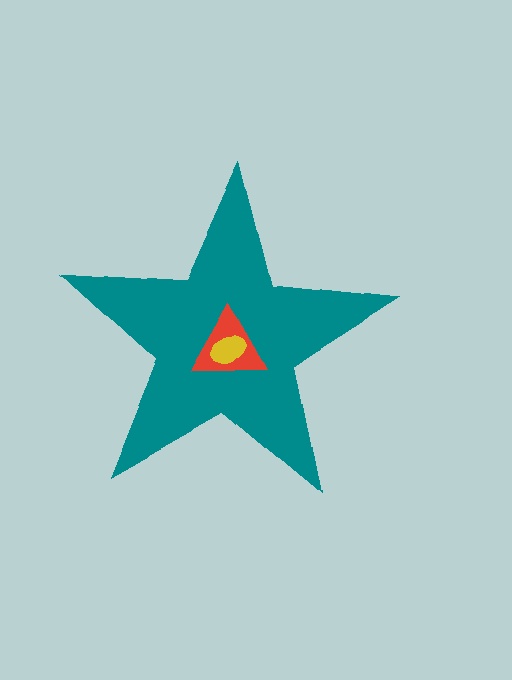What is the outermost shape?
The teal star.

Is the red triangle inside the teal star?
Yes.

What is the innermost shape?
The yellow ellipse.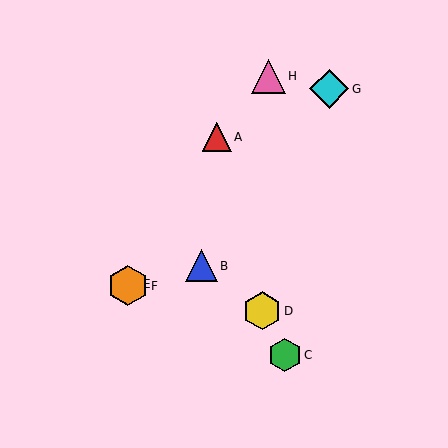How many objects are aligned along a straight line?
3 objects (E, F, G) are aligned along a straight line.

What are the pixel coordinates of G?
Object G is at (329, 89).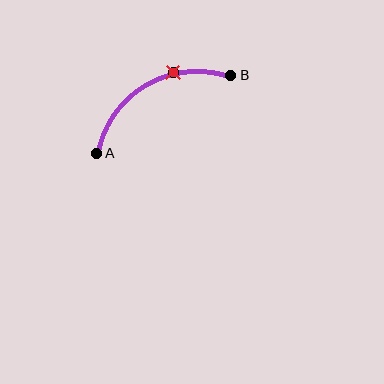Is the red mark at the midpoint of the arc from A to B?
No. The red mark lies on the arc but is closer to endpoint B. The arc midpoint would be at the point on the curve equidistant along the arc from both A and B.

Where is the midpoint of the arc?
The arc midpoint is the point on the curve farthest from the straight line joining A and B. It sits above that line.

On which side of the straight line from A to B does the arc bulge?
The arc bulges above the straight line connecting A and B.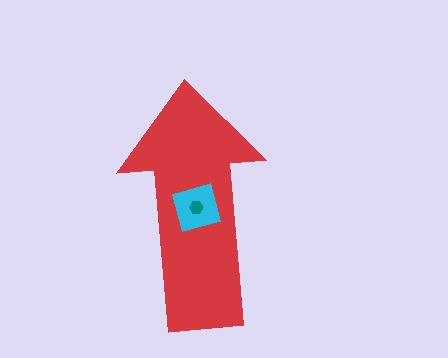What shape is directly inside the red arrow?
The cyan diamond.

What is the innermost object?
The teal hexagon.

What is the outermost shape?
The red arrow.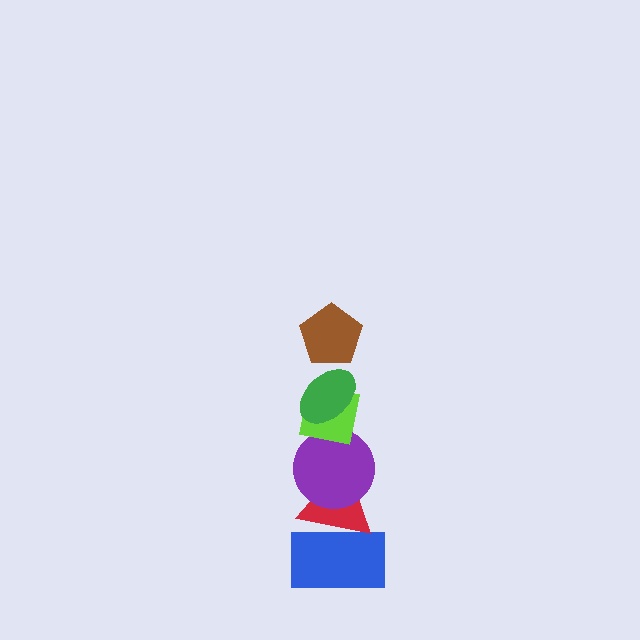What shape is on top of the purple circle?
The lime square is on top of the purple circle.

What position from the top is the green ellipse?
The green ellipse is 2nd from the top.